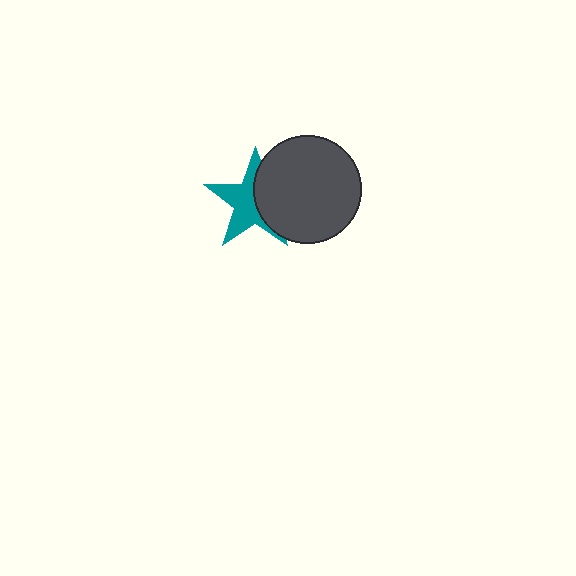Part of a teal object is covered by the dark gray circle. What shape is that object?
It is a star.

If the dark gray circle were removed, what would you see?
You would see the complete teal star.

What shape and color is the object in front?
The object in front is a dark gray circle.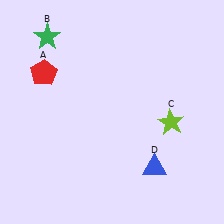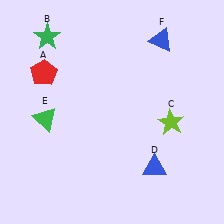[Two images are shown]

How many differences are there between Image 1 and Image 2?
There are 2 differences between the two images.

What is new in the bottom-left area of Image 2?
A green triangle (E) was added in the bottom-left area of Image 2.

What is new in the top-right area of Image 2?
A blue triangle (F) was added in the top-right area of Image 2.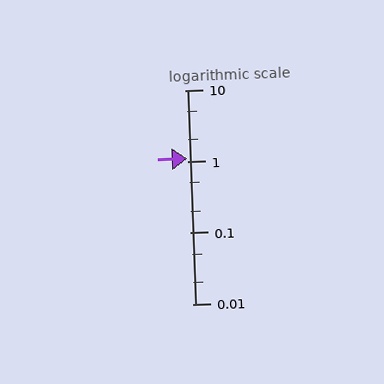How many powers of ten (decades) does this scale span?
The scale spans 3 decades, from 0.01 to 10.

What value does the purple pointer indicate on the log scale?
The pointer indicates approximately 1.1.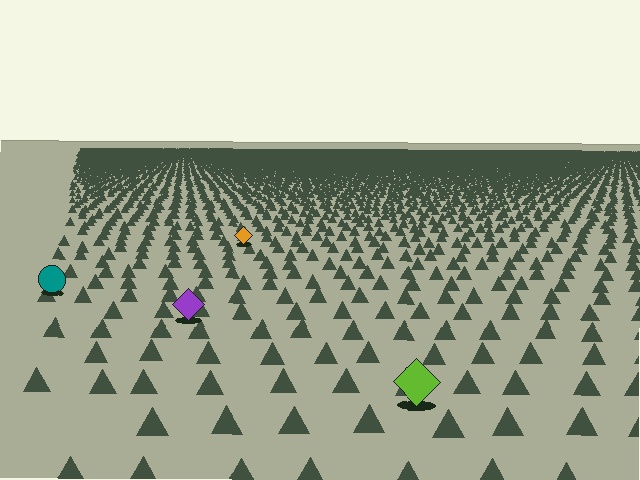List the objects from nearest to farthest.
From nearest to farthest: the lime diamond, the purple diamond, the teal circle, the orange diamond.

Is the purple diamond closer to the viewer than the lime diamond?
No. The lime diamond is closer — you can tell from the texture gradient: the ground texture is coarser near it.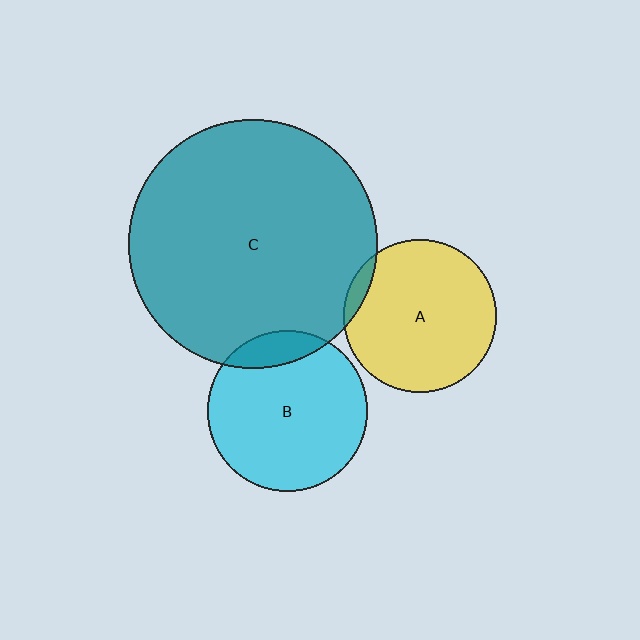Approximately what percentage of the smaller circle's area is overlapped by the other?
Approximately 5%.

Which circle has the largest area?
Circle C (teal).